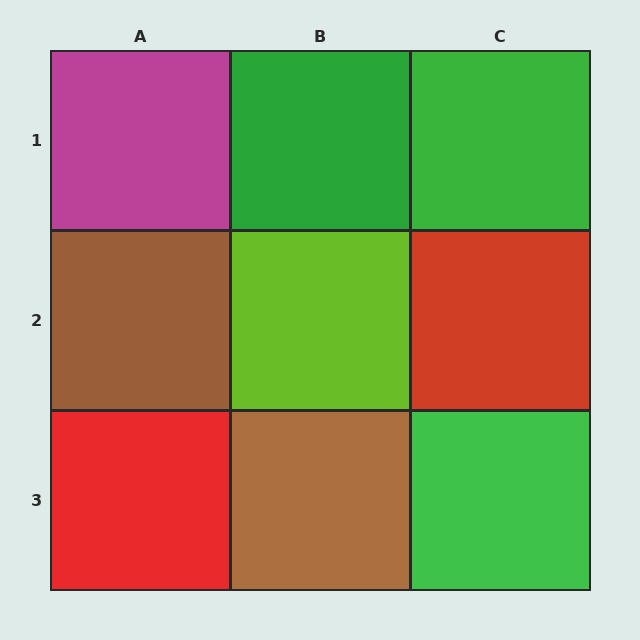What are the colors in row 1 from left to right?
Magenta, green, green.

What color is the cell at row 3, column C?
Green.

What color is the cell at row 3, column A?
Red.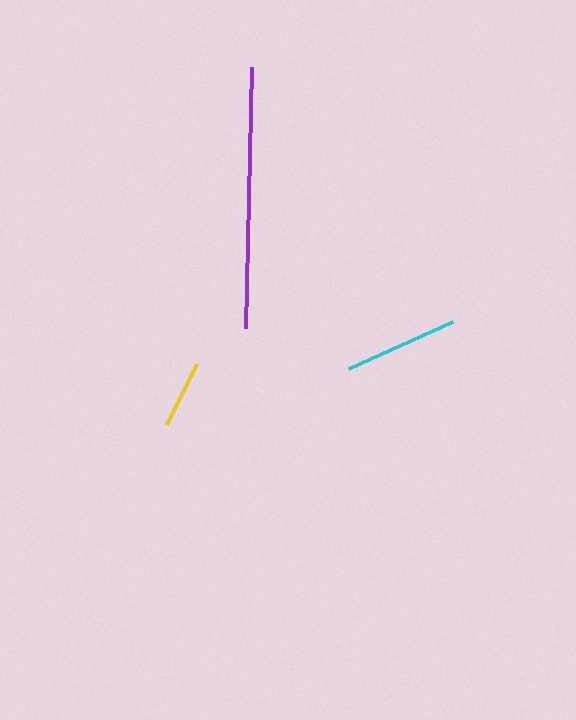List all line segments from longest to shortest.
From longest to shortest: purple, cyan, yellow.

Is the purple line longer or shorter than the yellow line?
The purple line is longer than the yellow line.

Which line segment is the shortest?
The yellow line is the shortest at approximately 68 pixels.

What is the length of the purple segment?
The purple segment is approximately 261 pixels long.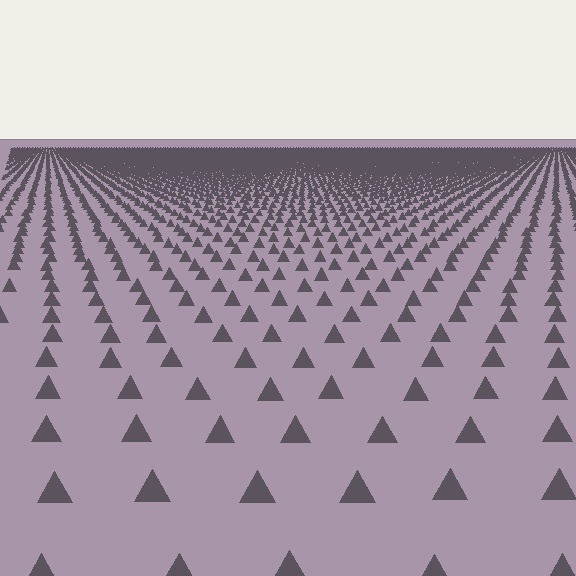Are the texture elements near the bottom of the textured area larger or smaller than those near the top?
Larger. Near the bottom, elements are closer to the viewer and appear at a bigger on-screen size.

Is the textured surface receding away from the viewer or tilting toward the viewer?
The surface is receding away from the viewer. Texture elements get smaller and denser toward the top.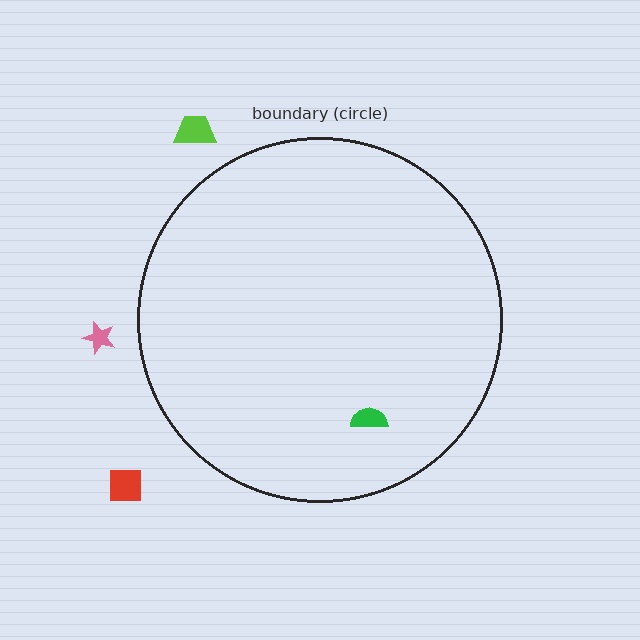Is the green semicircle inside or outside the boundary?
Inside.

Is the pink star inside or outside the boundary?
Outside.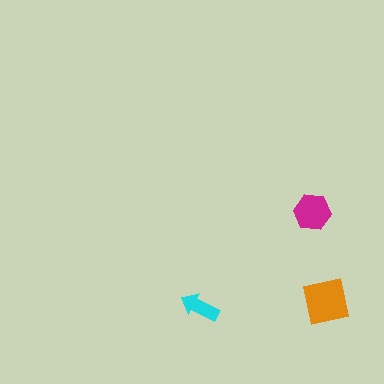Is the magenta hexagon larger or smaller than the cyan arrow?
Larger.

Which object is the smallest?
The cyan arrow.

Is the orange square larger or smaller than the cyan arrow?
Larger.